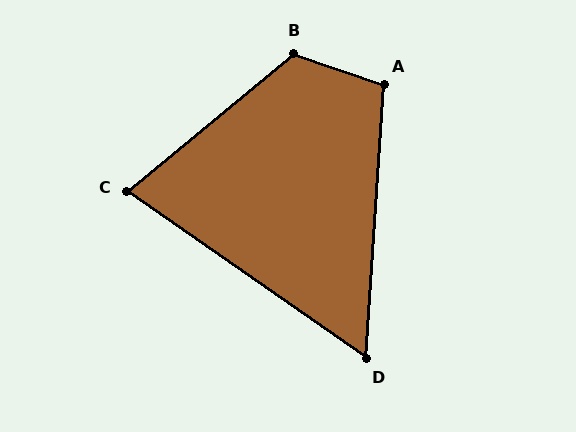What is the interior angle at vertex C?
Approximately 75 degrees (acute).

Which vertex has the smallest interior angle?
D, at approximately 59 degrees.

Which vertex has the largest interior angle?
B, at approximately 121 degrees.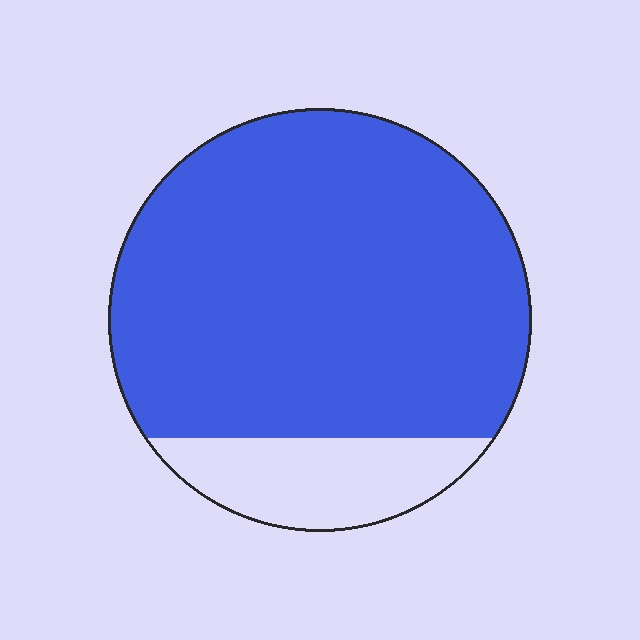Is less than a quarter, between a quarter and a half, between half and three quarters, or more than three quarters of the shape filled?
More than three quarters.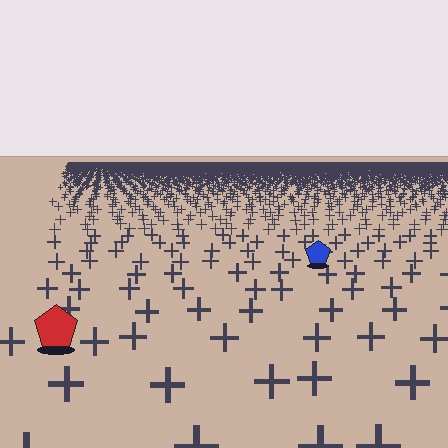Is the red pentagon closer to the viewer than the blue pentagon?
Yes. The red pentagon is closer — you can tell from the texture gradient: the ground texture is coarser near it.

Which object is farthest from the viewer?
The blue pentagon is farthest from the viewer. It appears smaller and the ground texture around it is denser.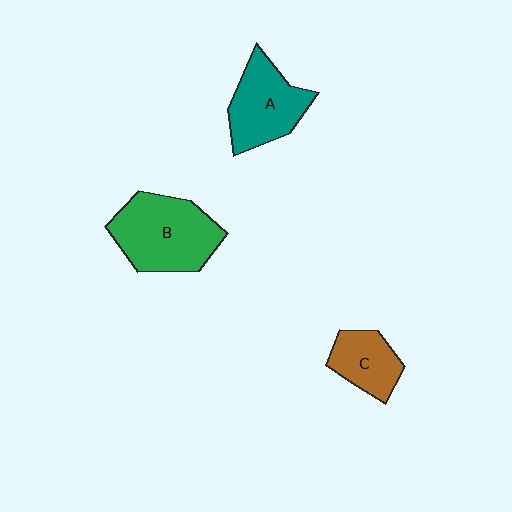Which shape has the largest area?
Shape B (green).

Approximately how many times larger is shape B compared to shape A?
Approximately 1.3 times.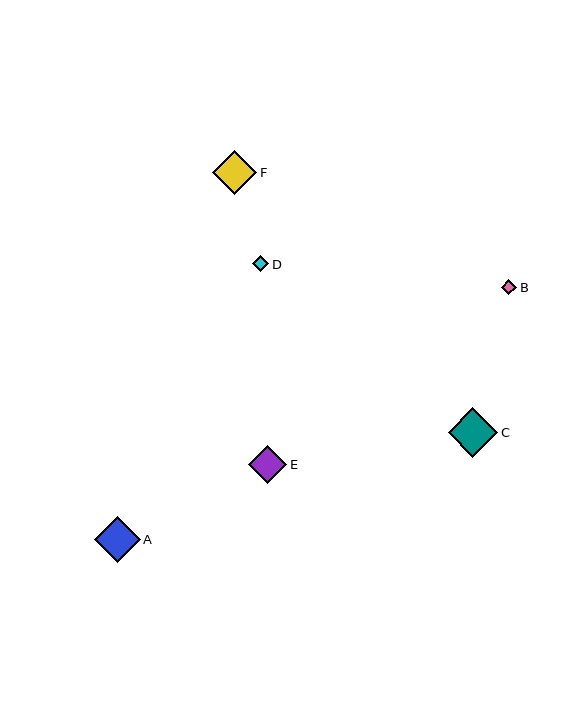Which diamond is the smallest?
Diamond B is the smallest with a size of approximately 15 pixels.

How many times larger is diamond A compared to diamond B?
Diamond A is approximately 3.0 times the size of diamond B.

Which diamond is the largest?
Diamond C is the largest with a size of approximately 49 pixels.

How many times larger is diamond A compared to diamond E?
Diamond A is approximately 1.2 times the size of diamond E.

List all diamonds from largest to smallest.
From largest to smallest: C, A, F, E, D, B.